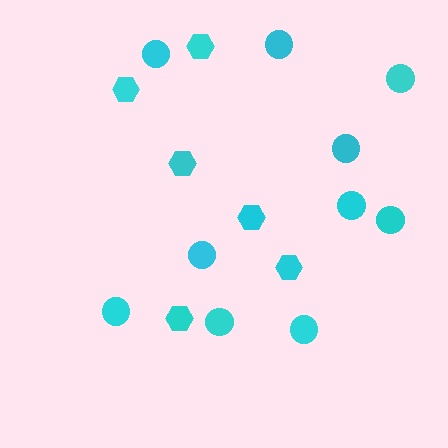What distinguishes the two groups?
There are 2 groups: one group of circles (10) and one group of hexagons (6).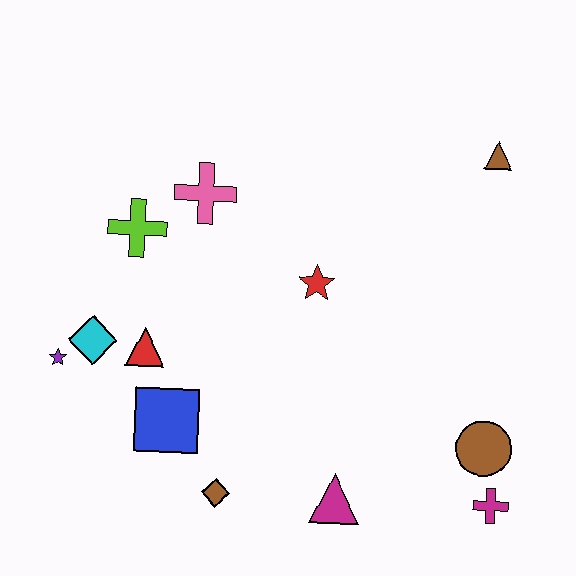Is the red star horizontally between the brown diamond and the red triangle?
No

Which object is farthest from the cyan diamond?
The brown triangle is farthest from the cyan diamond.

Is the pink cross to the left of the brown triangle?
Yes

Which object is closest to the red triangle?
The cyan diamond is closest to the red triangle.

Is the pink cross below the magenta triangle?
No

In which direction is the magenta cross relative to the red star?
The magenta cross is below the red star.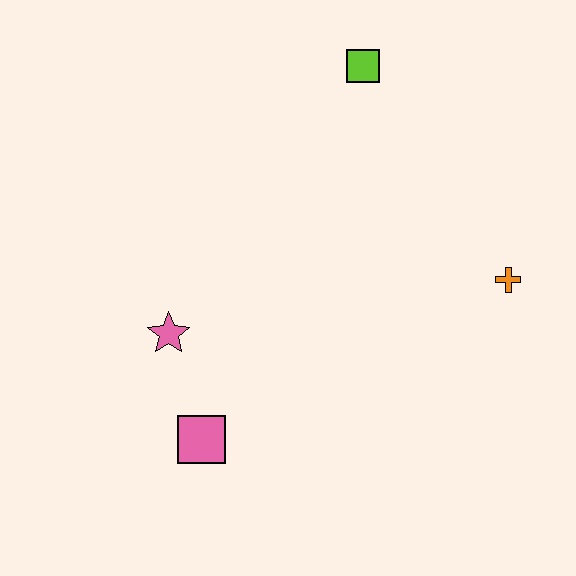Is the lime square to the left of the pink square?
No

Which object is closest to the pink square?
The pink star is closest to the pink square.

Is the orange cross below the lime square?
Yes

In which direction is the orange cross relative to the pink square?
The orange cross is to the right of the pink square.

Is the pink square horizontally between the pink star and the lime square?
Yes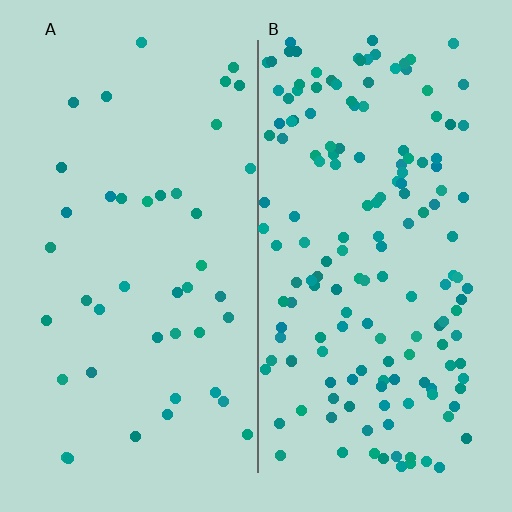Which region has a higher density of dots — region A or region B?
B (the right).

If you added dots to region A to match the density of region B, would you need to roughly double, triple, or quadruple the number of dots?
Approximately quadruple.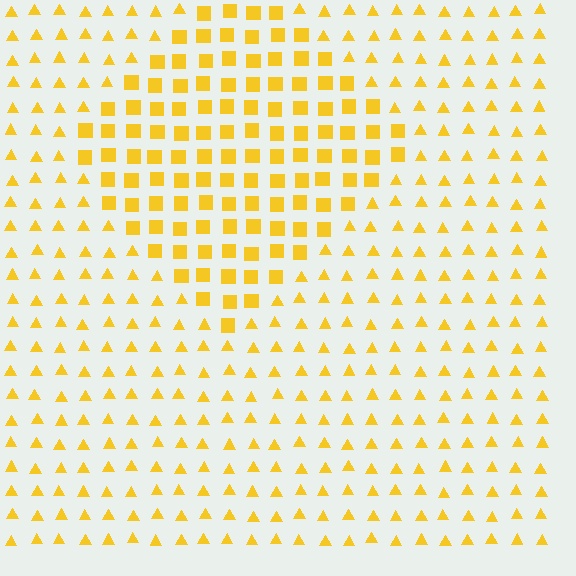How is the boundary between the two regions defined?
The boundary is defined by a change in element shape: squares inside vs. triangles outside. All elements share the same color and spacing.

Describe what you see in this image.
The image is filled with small yellow elements arranged in a uniform grid. A diamond-shaped region contains squares, while the surrounding area contains triangles. The boundary is defined purely by the change in element shape.